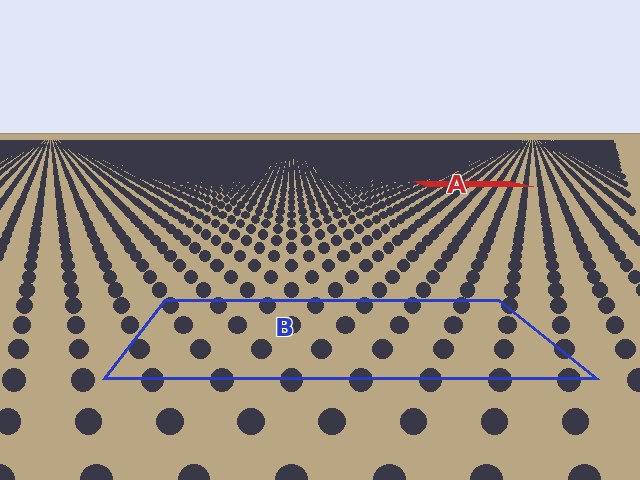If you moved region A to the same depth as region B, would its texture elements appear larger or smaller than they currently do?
They would appear larger. At a closer depth, the same texture elements are projected at a bigger on-screen size.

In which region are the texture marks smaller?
The texture marks are smaller in region A, because it is farther away.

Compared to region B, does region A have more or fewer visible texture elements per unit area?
Region A has more texture elements per unit area — they are packed more densely because it is farther away.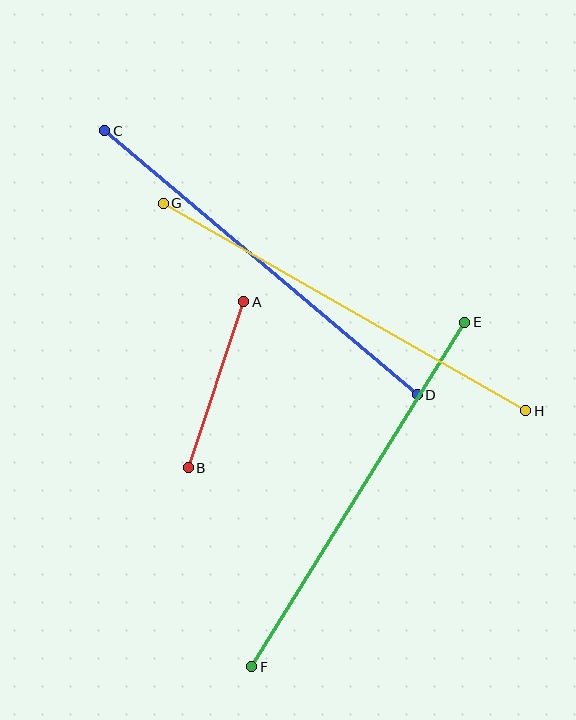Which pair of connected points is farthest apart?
Points G and H are farthest apart.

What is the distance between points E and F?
The distance is approximately 405 pixels.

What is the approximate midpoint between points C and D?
The midpoint is at approximately (261, 263) pixels.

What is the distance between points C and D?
The distance is approximately 409 pixels.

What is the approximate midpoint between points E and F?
The midpoint is at approximately (358, 495) pixels.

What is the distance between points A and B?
The distance is approximately 175 pixels.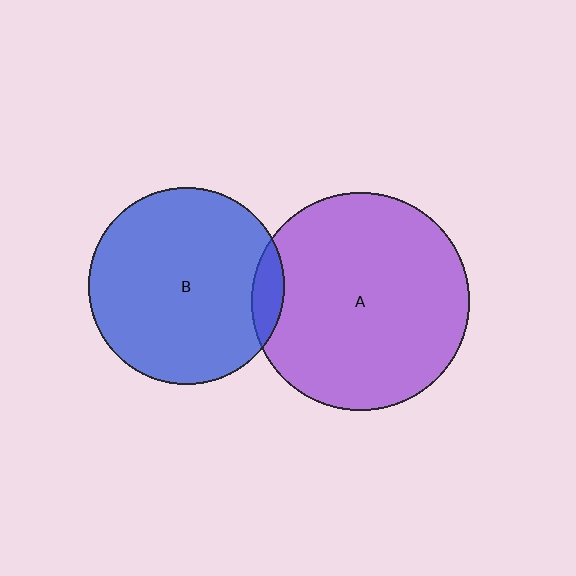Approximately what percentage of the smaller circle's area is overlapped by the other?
Approximately 10%.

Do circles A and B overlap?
Yes.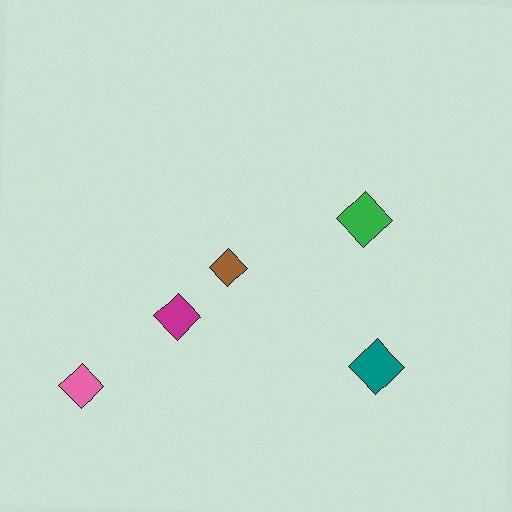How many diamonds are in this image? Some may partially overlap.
There are 5 diamonds.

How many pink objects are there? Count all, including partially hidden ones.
There is 1 pink object.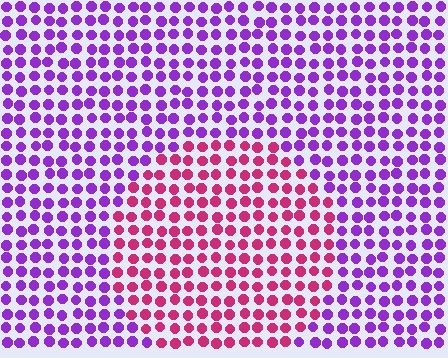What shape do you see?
I see a circle.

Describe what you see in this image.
The image is filled with small purple elements in a uniform arrangement. A circle-shaped region is visible where the elements are tinted to a slightly different hue, forming a subtle color boundary.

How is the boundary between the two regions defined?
The boundary is defined purely by a slight shift in hue (about 54 degrees). Spacing, size, and orientation are identical on both sides.